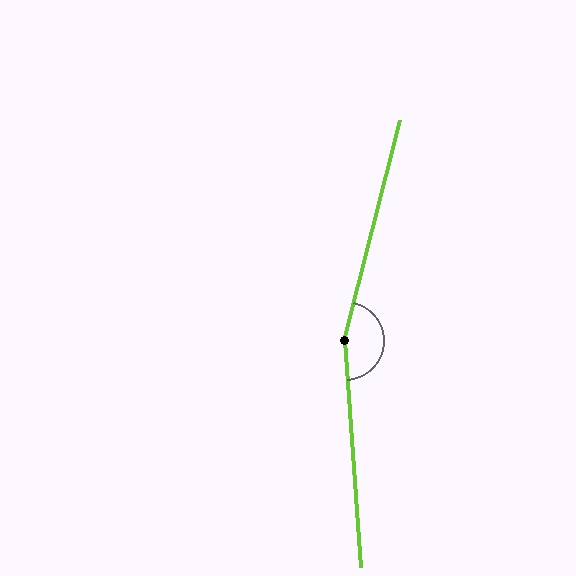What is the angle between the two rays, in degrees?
Approximately 161 degrees.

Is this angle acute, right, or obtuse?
It is obtuse.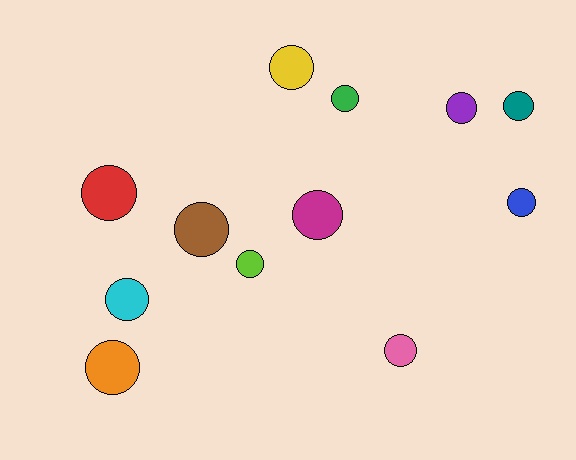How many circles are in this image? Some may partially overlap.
There are 12 circles.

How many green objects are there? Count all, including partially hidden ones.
There is 1 green object.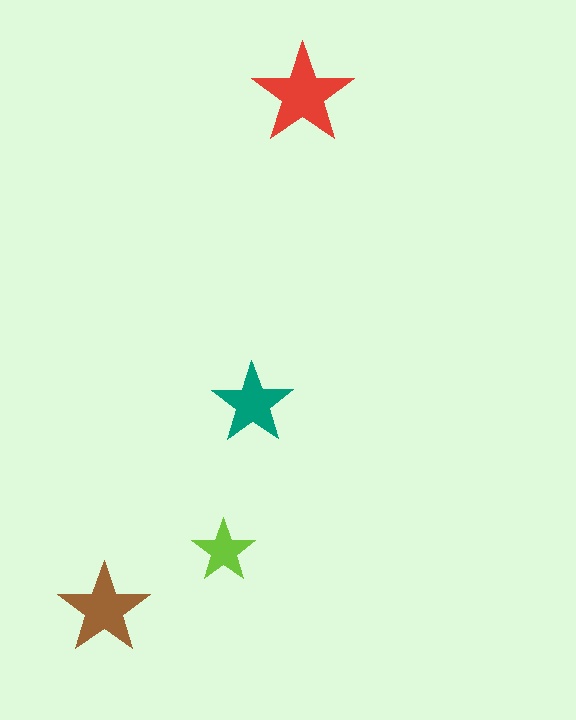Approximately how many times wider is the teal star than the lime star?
About 1.5 times wider.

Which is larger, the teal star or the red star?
The red one.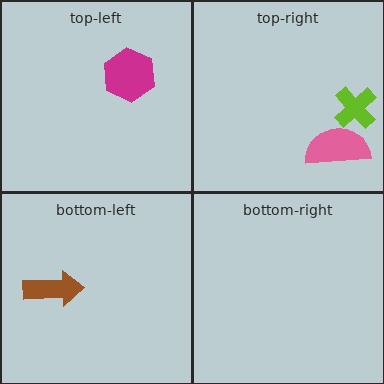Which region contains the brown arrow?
The bottom-left region.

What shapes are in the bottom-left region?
The brown arrow.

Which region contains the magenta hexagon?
The top-left region.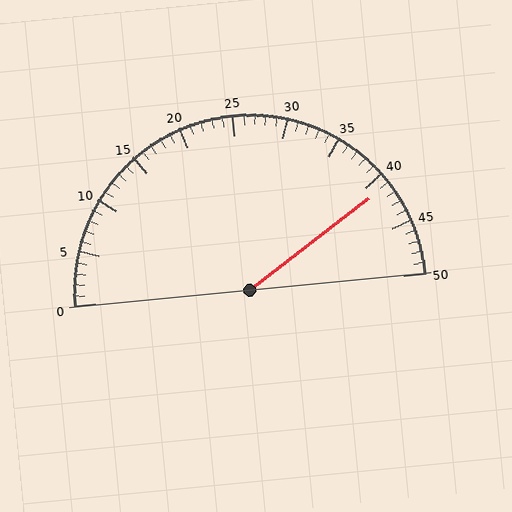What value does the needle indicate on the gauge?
The needle indicates approximately 41.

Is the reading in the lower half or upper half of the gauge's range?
The reading is in the upper half of the range (0 to 50).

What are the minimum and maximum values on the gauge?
The gauge ranges from 0 to 50.